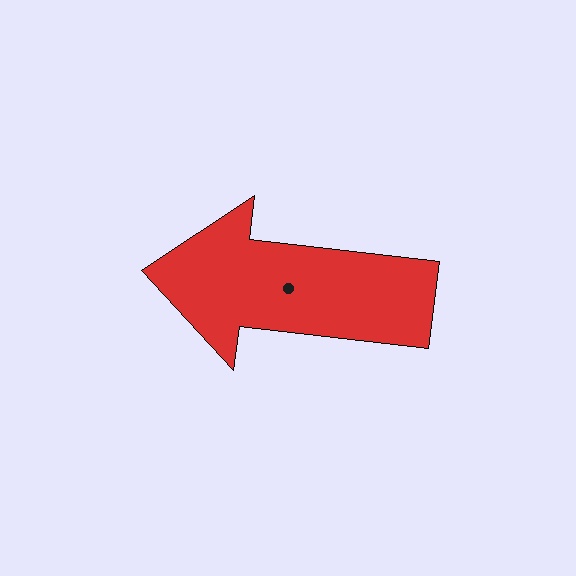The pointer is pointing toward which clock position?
Roughly 9 o'clock.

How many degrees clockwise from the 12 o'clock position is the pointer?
Approximately 277 degrees.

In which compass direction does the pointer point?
West.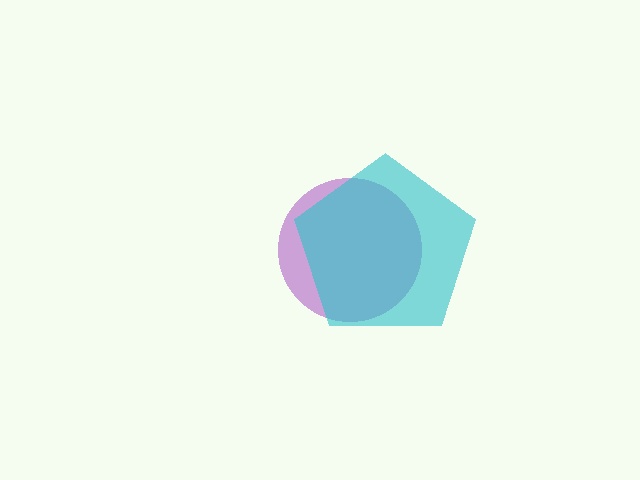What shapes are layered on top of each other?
The layered shapes are: a purple circle, a cyan pentagon.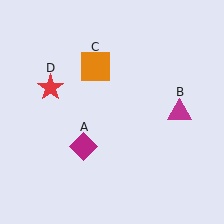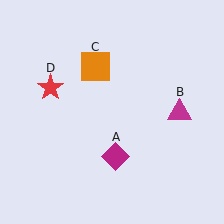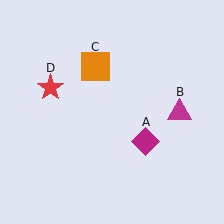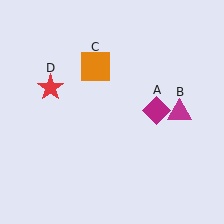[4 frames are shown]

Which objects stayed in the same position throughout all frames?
Magenta triangle (object B) and orange square (object C) and red star (object D) remained stationary.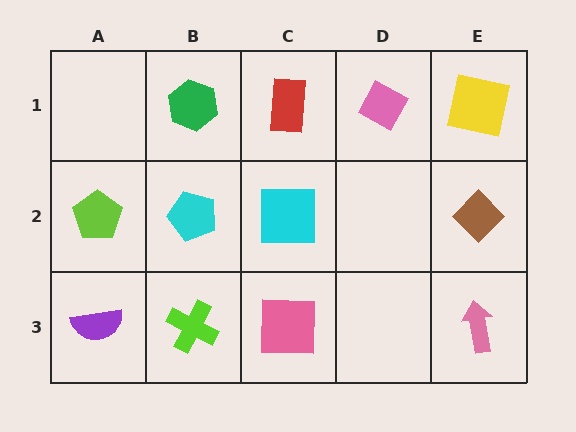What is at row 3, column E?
A pink arrow.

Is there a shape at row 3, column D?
No, that cell is empty.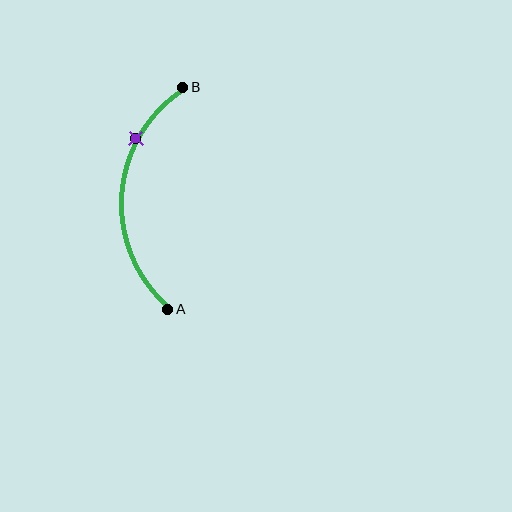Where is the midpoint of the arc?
The arc midpoint is the point on the curve farthest from the straight line joining A and B. It sits to the left of that line.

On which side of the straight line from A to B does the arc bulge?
The arc bulges to the left of the straight line connecting A and B.